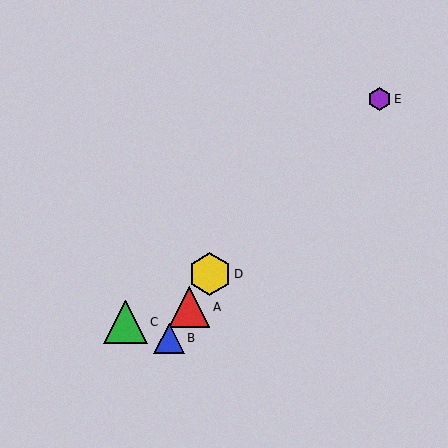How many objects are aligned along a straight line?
3 objects (A, B, D) are aligned along a straight line.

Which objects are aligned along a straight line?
Objects A, B, D are aligned along a straight line.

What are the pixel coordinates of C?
Object C is at (125, 322).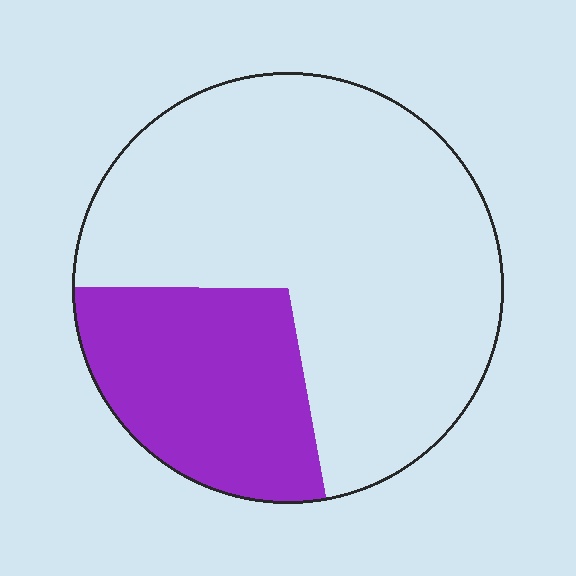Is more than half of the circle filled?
No.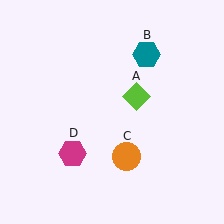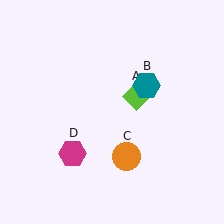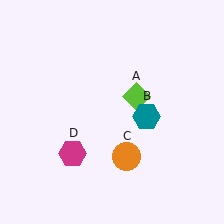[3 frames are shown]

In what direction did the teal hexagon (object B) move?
The teal hexagon (object B) moved down.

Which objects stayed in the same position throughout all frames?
Lime diamond (object A) and orange circle (object C) and magenta hexagon (object D) remained stationary.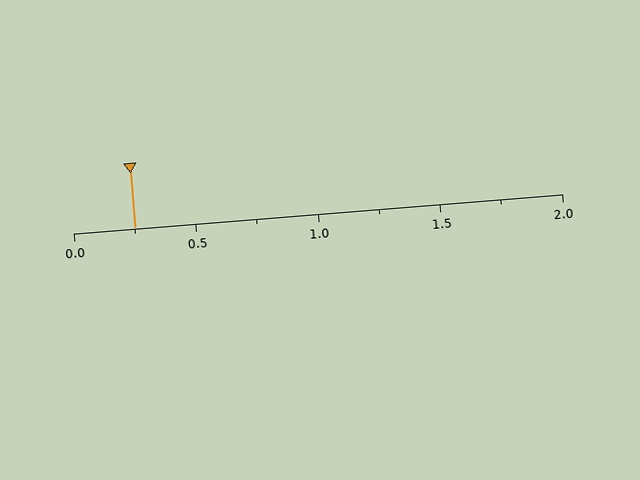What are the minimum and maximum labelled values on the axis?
The axis runs from 0.0 to 2.0.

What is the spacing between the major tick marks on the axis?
The major ticks are spaced 0.5 apart.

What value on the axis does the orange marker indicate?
The marker indicates approximately 0.25.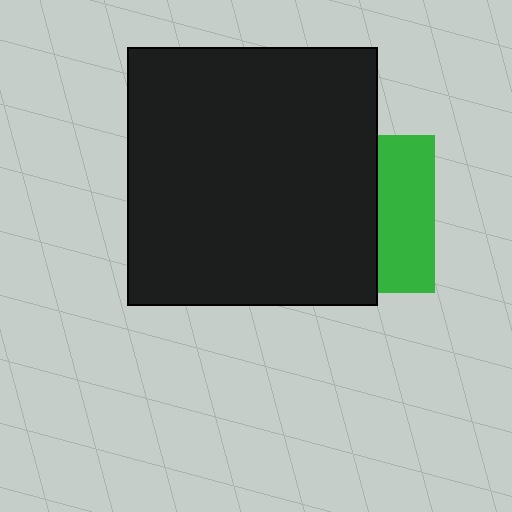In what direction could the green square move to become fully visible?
The green square could move right. That would shift it out from behind the black rectangle entirely.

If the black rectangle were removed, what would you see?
You would see the complete green square.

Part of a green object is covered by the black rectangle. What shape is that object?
It is a square.